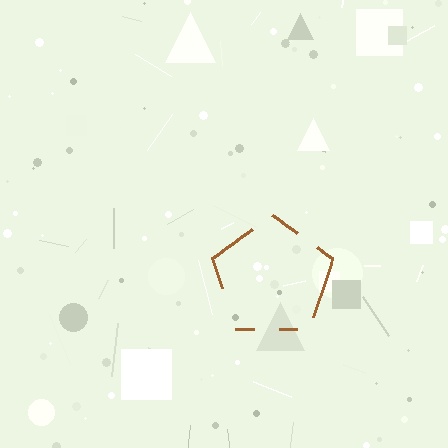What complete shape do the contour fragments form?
The contour fragments form a pentagon.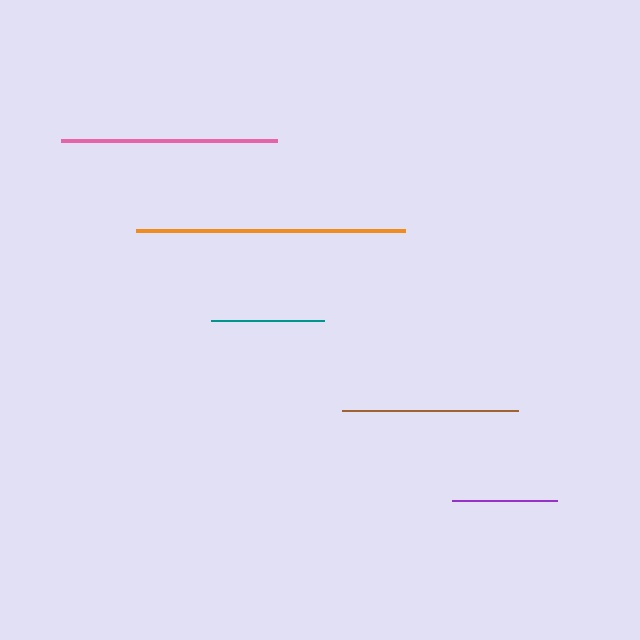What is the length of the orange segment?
The orange segment is approximately 269 pixels long.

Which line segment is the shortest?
The purple line is the shortest at approximately 106 pixels.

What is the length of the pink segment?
The pink segment is approximately 216 pixels long.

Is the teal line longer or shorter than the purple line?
The teal line is longer than the purple line.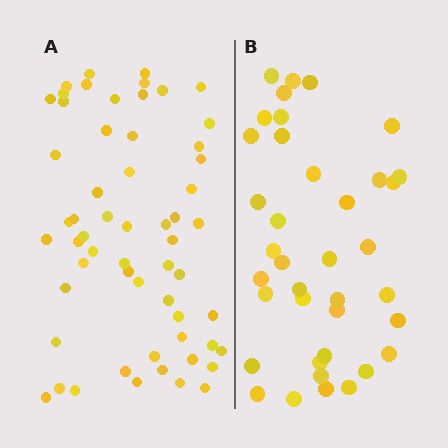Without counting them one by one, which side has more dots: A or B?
Region A (the left region) has more dots.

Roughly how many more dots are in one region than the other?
Region A has approximately 20 more dots than region B.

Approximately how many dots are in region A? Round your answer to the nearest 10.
About 60 dots. (The exact count is 58, which rounds to 60.)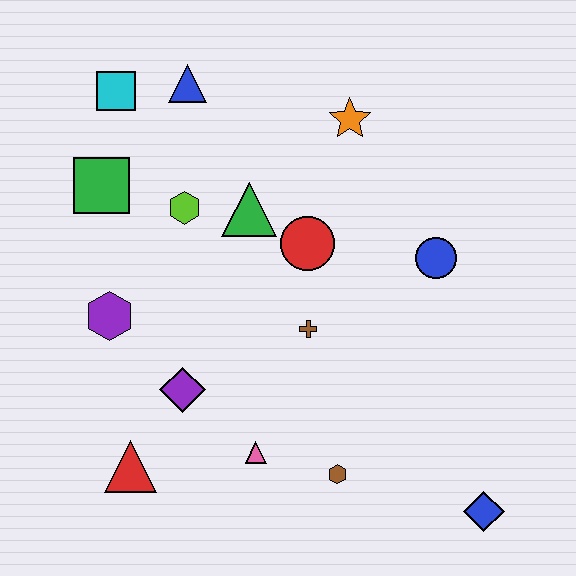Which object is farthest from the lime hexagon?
The blue diamond is farthest from the lime hexagon.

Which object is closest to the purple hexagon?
The purple diamond is closest to the purple hexagon.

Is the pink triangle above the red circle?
No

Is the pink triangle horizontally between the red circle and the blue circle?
No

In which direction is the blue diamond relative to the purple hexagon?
The blue diamond is to the right of the purple hexagon.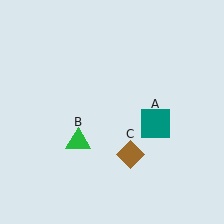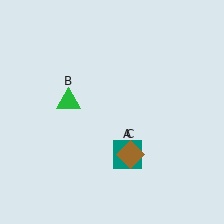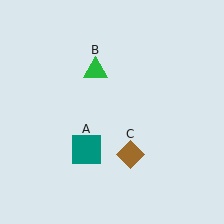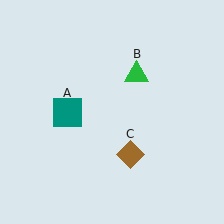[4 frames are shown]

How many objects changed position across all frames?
2 objects changed position: teal square (object A), green triangle (object B).